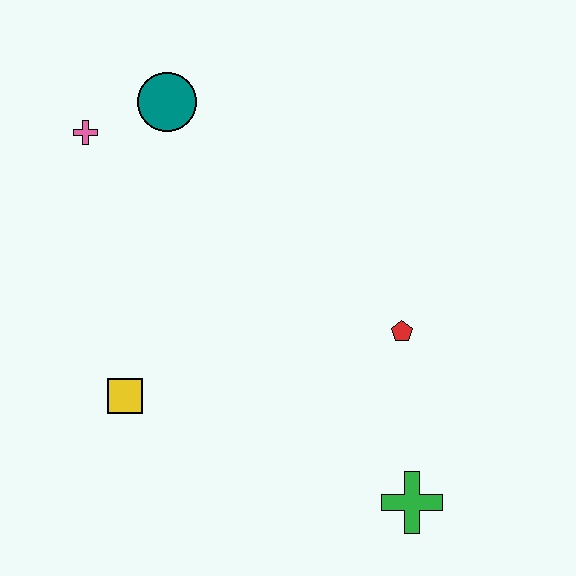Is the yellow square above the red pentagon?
No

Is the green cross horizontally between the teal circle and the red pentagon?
No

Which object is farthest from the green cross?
The pink cross is farthest from the green cross.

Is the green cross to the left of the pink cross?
No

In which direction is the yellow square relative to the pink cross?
The yellow square is below the pink cross.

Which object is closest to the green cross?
The red pentagon is closest to the green cross.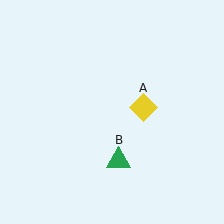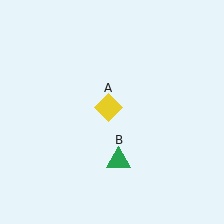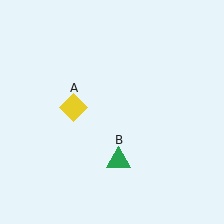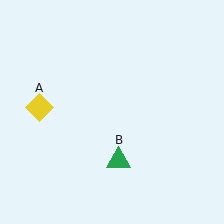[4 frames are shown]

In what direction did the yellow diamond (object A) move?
The yellow diamond (object A) moved left.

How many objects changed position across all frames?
1 object changed position: yellow diamond (object A).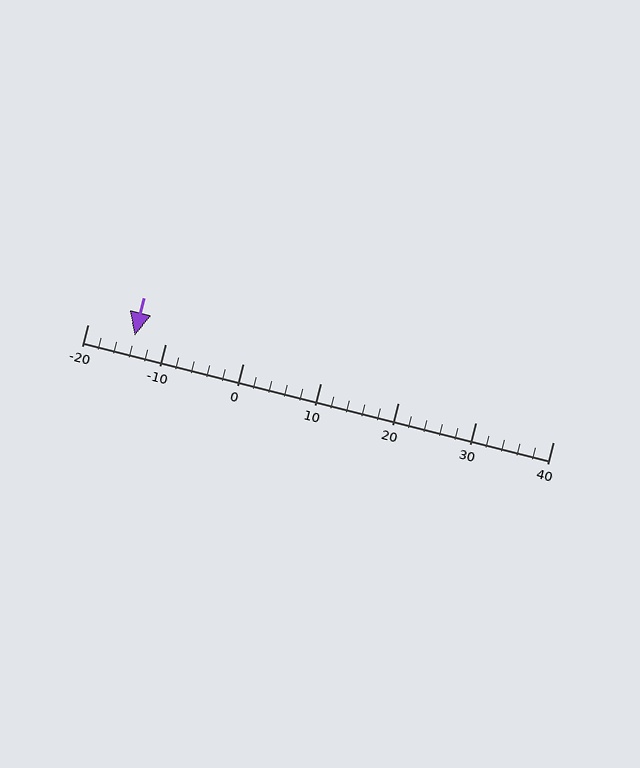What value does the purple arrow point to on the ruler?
The purple arrow points to approximately -14.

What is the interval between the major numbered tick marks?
The major tick marks are spaced 10 units apart.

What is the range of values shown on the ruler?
The ruler shows values from -20 to 40.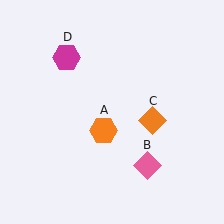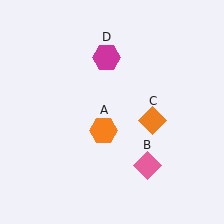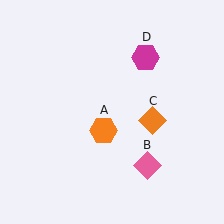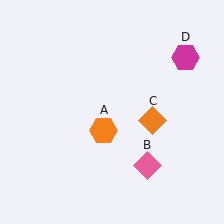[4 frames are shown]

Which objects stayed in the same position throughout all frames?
Orange hexagon (object A) and pink diamond (object B) and orange diamond (object C) remained stationary.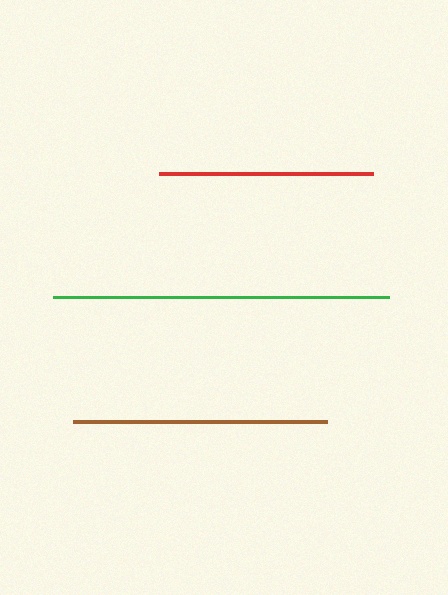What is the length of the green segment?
The green segment is approximately 336 pixels long.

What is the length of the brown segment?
The brown segment is approximately 254 pixels long.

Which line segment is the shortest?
The red line is the shortest at approximately 215 pixels.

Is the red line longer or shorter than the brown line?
The brown line is longer than the red line.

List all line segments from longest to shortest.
From longest to shortest: green, brown, red.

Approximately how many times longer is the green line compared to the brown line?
The green line is approximately 1.3 times the length of the brown line.